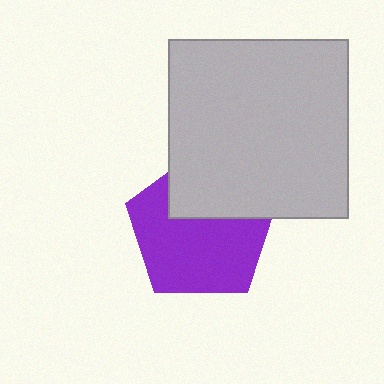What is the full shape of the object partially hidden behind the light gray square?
The partially hidden object is a purple pentagon.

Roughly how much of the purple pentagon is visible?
Most of it is visible (roughly 66%).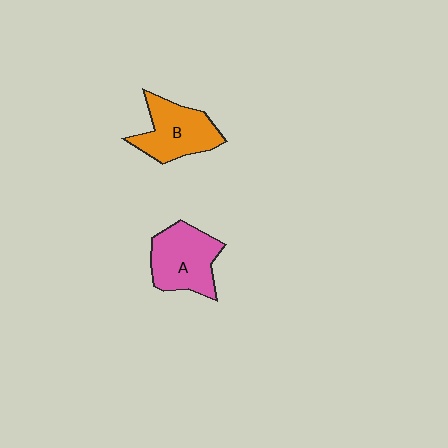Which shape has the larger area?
Shape A (pink).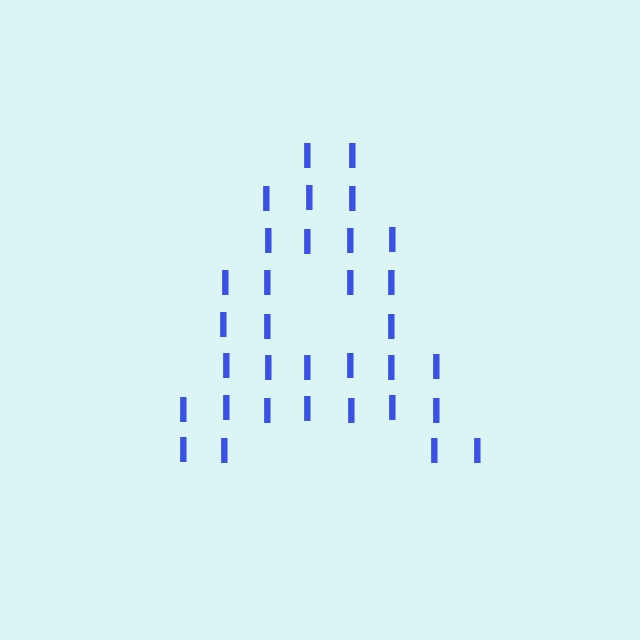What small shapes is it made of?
It is made of small letter I's.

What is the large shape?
The large shape is the letter A.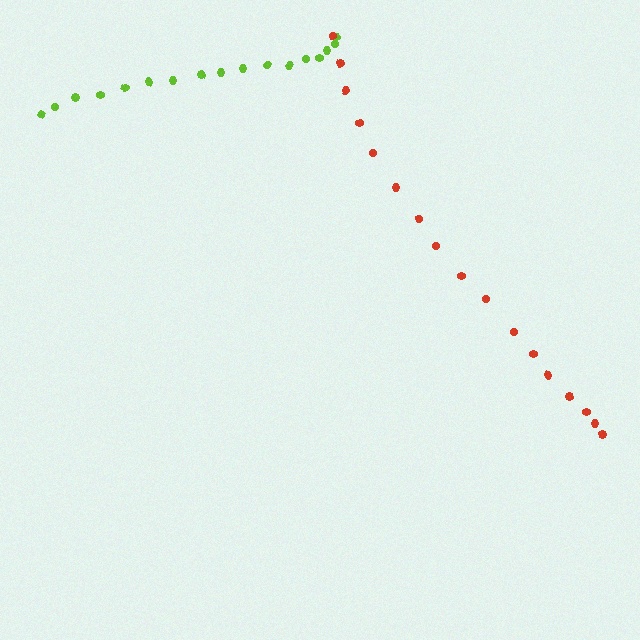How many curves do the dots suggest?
There are 2 distinct paths.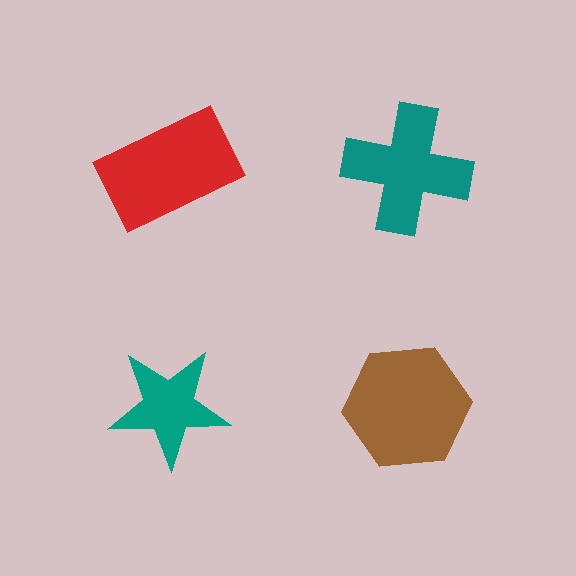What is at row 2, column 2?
A brown hexagon.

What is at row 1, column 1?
A red rectangle.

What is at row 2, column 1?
A teal star.